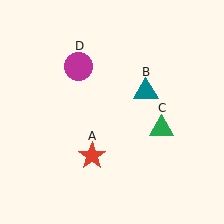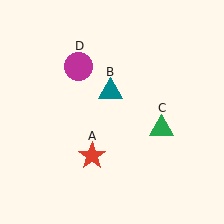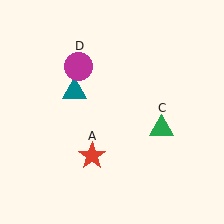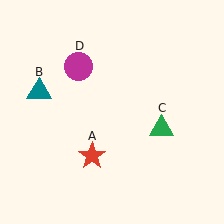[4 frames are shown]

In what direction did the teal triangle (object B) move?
The teal triangle (object B) moved left.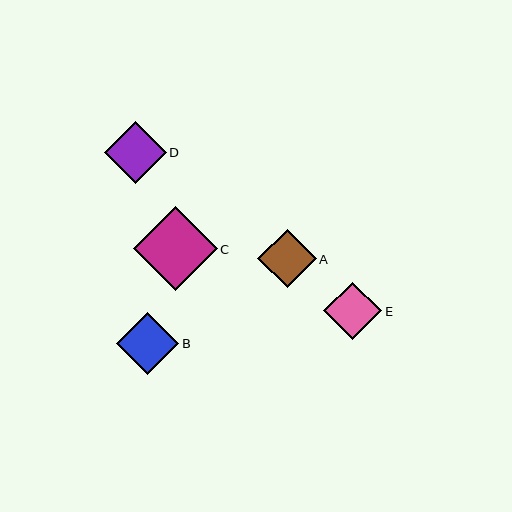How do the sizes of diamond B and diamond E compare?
Diamond B and diamond E are approximately the same size.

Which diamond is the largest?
Diamond C is the largest with a size of approximately 84 pixels.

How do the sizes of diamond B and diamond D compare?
Diamond B and diamond D are approximately the same size.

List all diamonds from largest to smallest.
From largest to smallest: C, B, D, A, E.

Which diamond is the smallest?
Diamond E is the smallest with a size of approximately 58 pixels.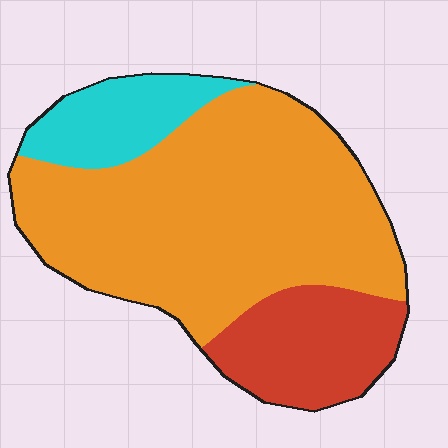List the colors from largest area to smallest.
From largest to smallest: orange, red, cyan.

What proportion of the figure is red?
Red covers about 20% of the figure.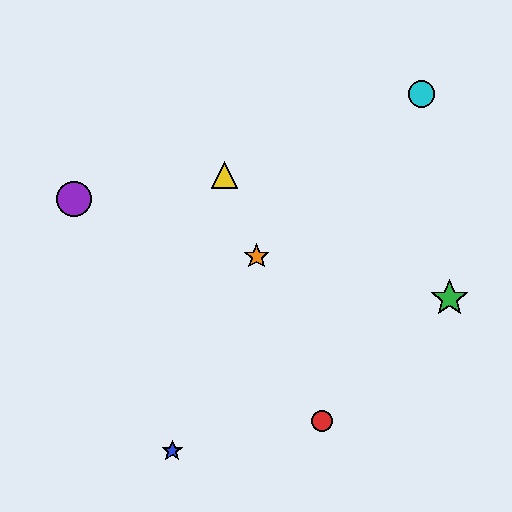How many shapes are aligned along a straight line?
3 shapes (the red circle, the yellow triangle, the orange star) are aligned along a straight line.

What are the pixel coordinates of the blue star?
The blue star is at (172, 451).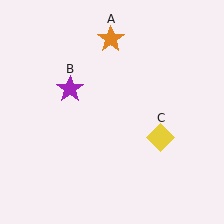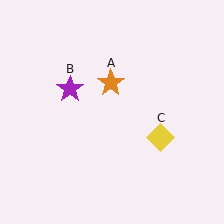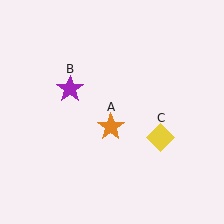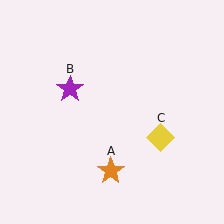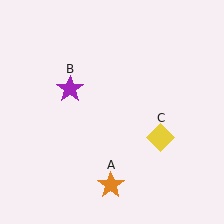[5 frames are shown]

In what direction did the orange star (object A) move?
The orange star (object A) moved down.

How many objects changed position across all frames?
1 object changed position: orange star (object A).